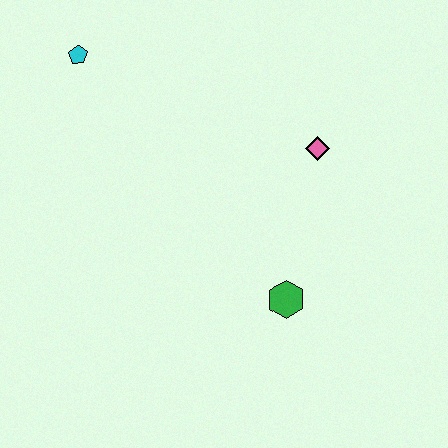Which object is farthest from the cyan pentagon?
The green hexagon is farthest from the cyan pentagon.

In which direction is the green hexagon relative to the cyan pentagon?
The green hexagon is below the cyan pentagon.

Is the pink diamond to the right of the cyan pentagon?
Yes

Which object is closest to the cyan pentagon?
The pink diamond is closest to the cyan pentagon.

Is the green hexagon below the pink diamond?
Yes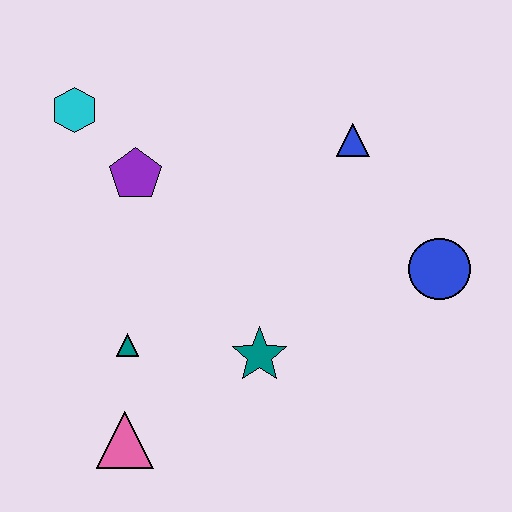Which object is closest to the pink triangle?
The teal triangle is closest to the pink triangle.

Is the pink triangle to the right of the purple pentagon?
No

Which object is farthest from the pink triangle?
The blue triangle is farthest from the pink triangle.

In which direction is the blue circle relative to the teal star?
The blue circle is to the right of the teal star.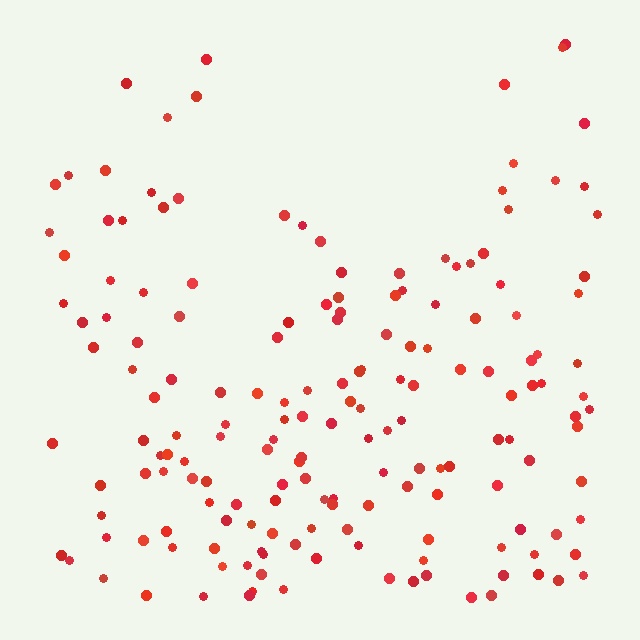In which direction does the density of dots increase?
From top to bottom, with the bottom side densest.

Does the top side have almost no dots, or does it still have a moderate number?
Still a moderate number, just noticeably fewer than the bottom.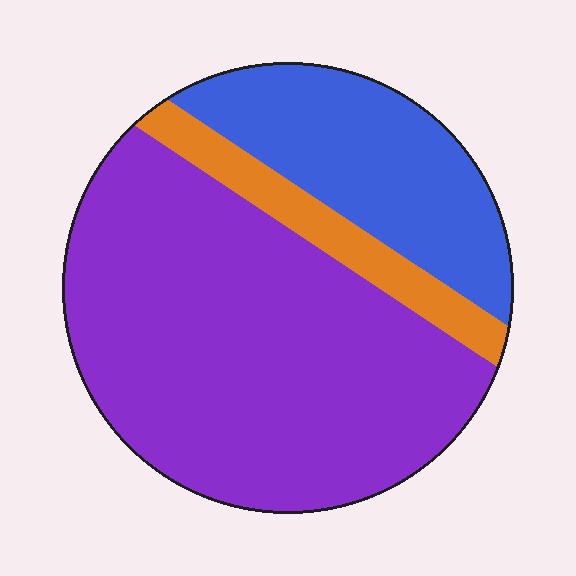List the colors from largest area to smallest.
From largest to smallest: purple, blue, orange.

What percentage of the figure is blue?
Blue covers 25% of the figure.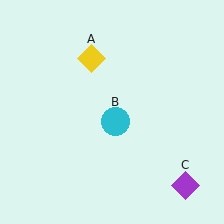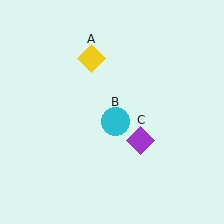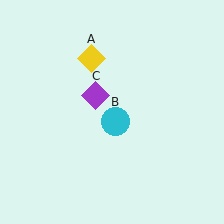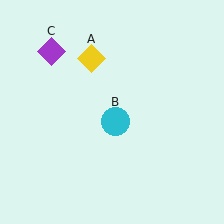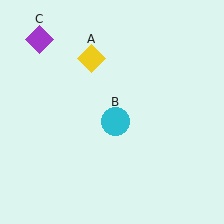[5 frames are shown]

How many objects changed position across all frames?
1 object changed position: purple diamond (object C).